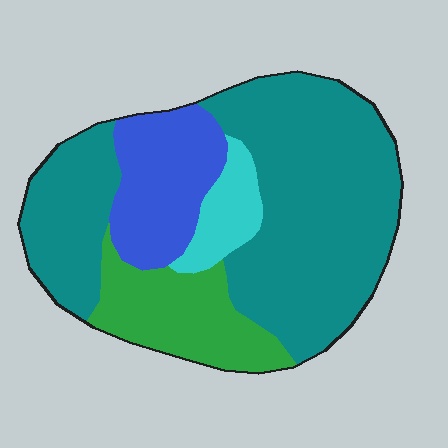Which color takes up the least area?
Cyan, at roughly 5%.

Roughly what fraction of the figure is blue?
Blue covers 17% of the figure.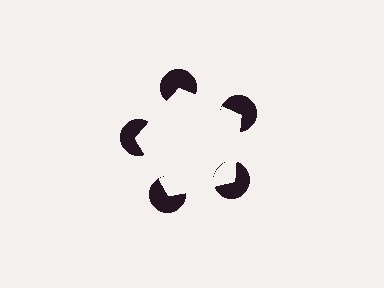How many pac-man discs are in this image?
There are 5 — one at each vertex of the illusory pentagon.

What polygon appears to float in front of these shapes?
An illusory pentagon — its edges are inferred from the aligned wedge cuts in the pac-man discs, not physically drawn.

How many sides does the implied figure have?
5 sides.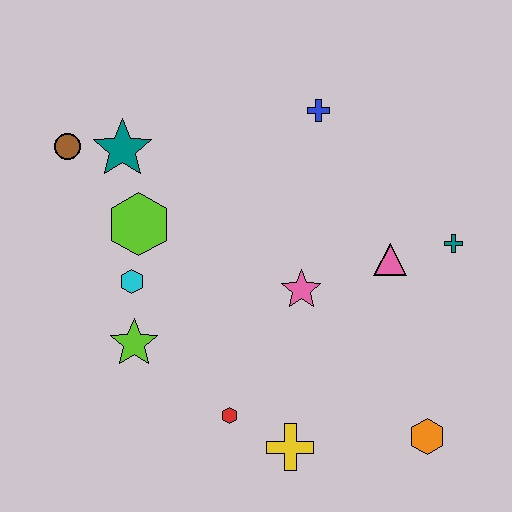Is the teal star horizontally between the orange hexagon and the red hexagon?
No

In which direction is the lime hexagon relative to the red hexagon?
The lime hexagon is above the red hexagon.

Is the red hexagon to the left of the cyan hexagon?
No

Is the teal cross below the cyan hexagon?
No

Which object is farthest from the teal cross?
The brown circle is farthest from the teal cross.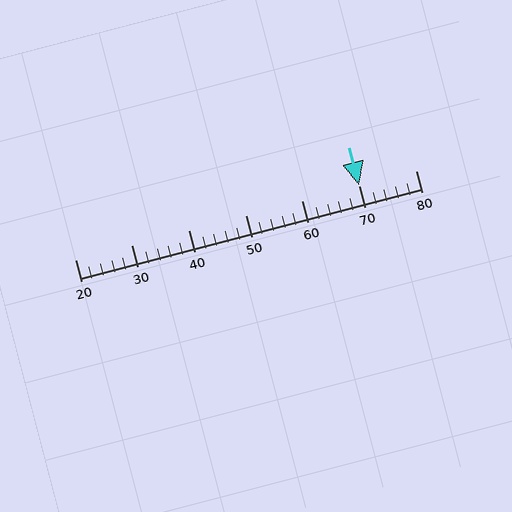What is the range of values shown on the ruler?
The ruler shows values from 20 to 80.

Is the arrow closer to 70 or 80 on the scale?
The arrow is closer to 70.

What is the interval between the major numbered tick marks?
The major tick marks are spaced 10 units apart.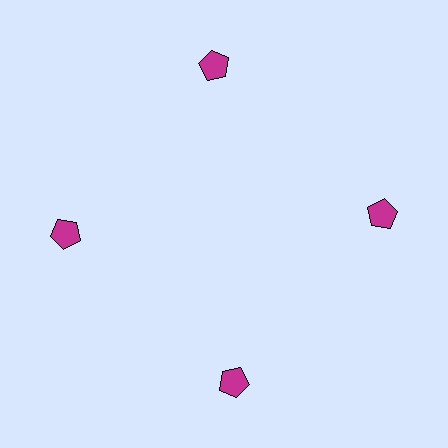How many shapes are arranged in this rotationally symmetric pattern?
There are 4 shapes, arranged in 4 groups of 1.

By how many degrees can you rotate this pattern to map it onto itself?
The pattern maps onto itself every 90 degrees of rotation.